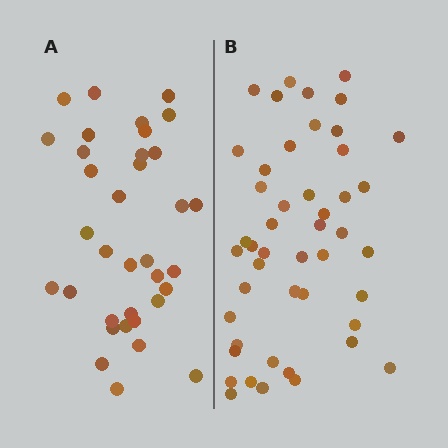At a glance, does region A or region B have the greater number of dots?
Region B (the right region) has more dots.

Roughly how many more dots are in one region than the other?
Region B has roughly 12 or so more dots than region A.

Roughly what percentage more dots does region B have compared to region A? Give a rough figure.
About 35% more.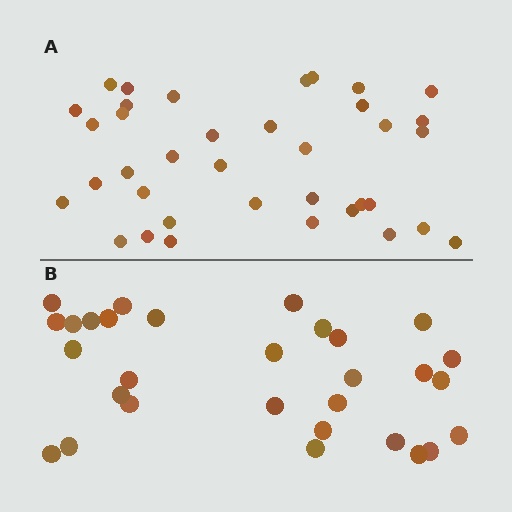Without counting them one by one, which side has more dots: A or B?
Region A (the top region) has more dots.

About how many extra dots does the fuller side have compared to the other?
Region A has roughly 8 or so more dots than region B.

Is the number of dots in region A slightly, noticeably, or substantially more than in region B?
Region A has only slightly more — the two regions are fairly close. The ratio is roughly 1.2 to 1.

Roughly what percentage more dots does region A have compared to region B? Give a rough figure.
About 25% more.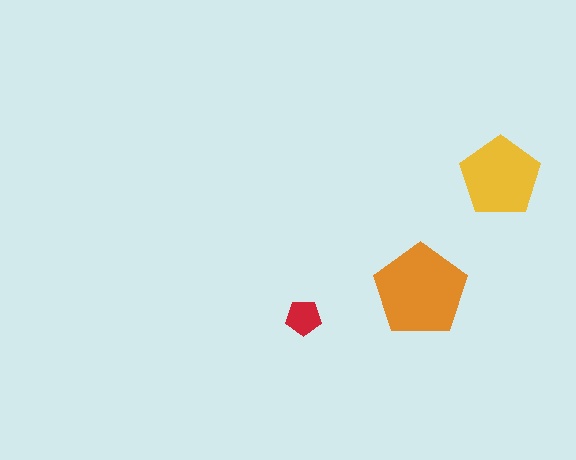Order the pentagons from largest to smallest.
the orange one, the yellow one, the red one.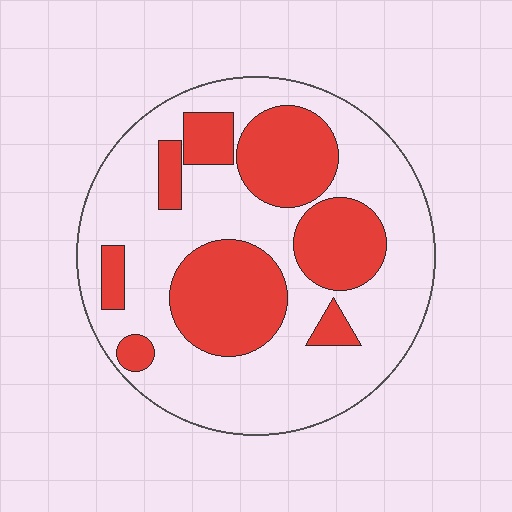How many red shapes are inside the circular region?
8.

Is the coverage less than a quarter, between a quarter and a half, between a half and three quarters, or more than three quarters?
Between a quarter and a half.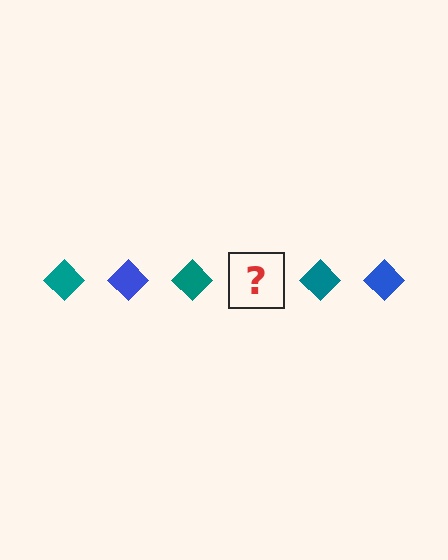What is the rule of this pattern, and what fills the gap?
The rule is that the pattern cycles through teal, blue diamonds. The gap should be filled with a blue diamond.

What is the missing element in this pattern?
The missing element is a blue diamond.